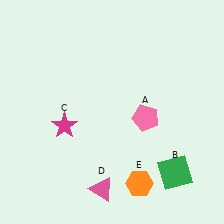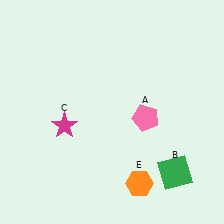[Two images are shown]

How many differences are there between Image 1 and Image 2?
There is 1 difference between the two images.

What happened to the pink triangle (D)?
The pink triangle (D) was removed in Image 2. It was in the bottom-left area of Image 1.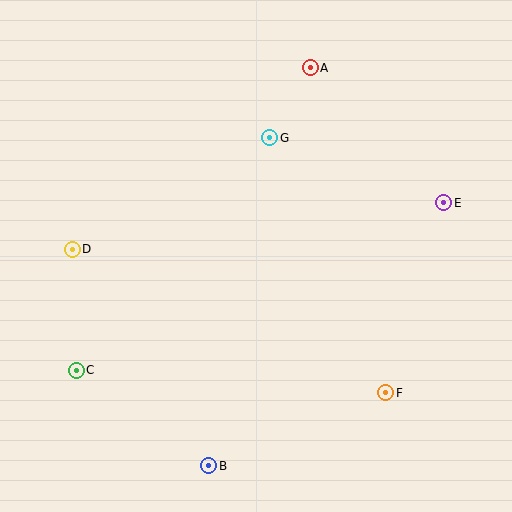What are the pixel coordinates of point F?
Point F is at (386, 393).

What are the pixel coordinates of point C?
Point C is at (76, 370).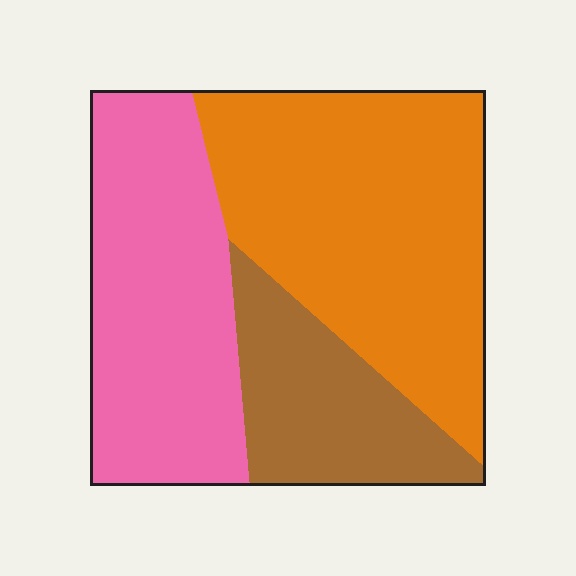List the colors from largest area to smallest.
From largest to smallest: orange, pink, brown.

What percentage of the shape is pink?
Pink covers 35% of the shape.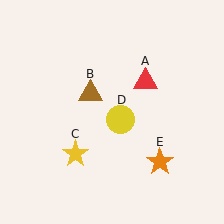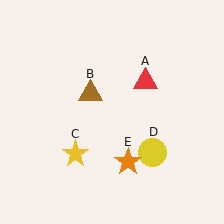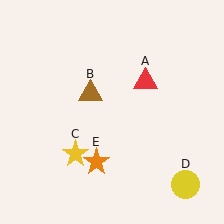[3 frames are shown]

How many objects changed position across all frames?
2 objects changed position: yellow circle (object D), orange star (object E).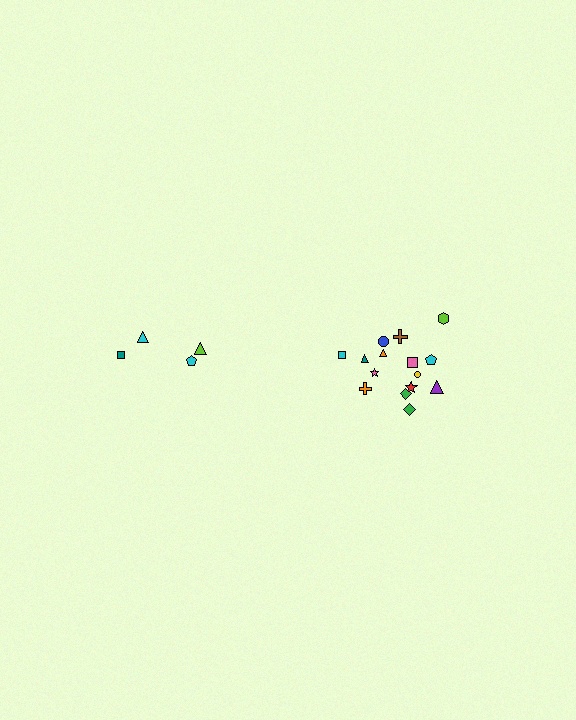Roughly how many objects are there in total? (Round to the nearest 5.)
Roughly 20 objects in total.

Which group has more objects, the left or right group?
The right group.